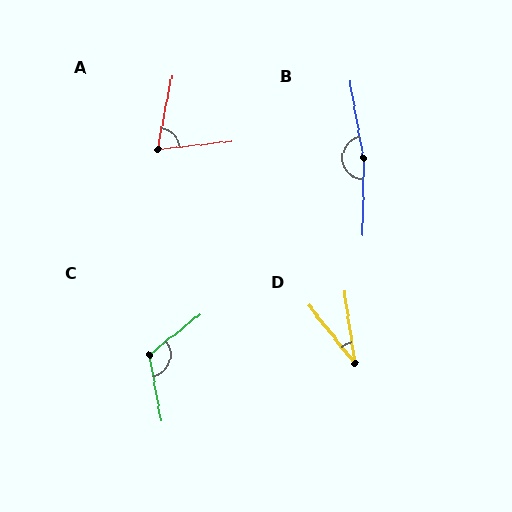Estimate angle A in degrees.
Approximately 72 degrees.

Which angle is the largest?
B, at approximately 169 degrees.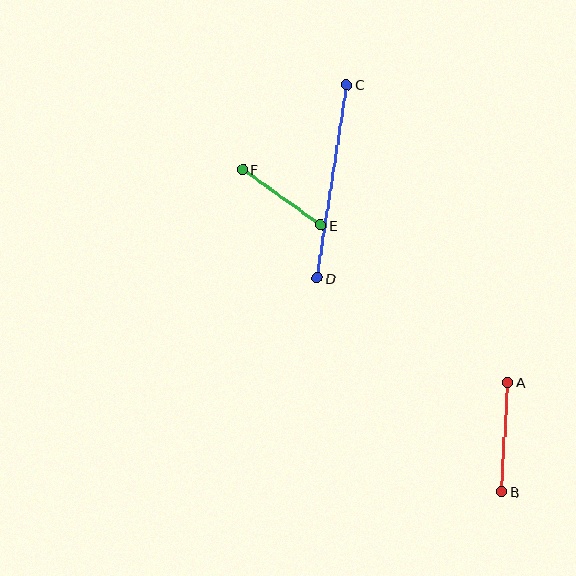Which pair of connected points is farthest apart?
Points C and D are farthest apart.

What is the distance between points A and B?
The distance is approximately 109 pixels.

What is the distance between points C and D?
The distance is approximately 196 pixels.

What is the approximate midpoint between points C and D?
The midpoint is at approximately (332, 182) pixels.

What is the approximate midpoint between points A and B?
The midpoint is at approximately (505, 437) pixels.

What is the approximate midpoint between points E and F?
The midpoint is at approximately (282, 197) pixels.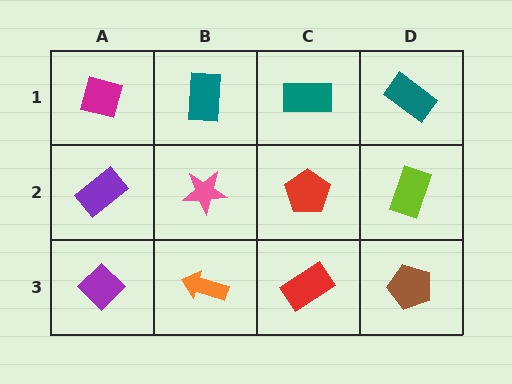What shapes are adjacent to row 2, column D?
A teal rectangle (row 1, column D), a brown pentagon (row 3, column D), a red pentagon (row 2, column C).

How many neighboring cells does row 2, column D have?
3.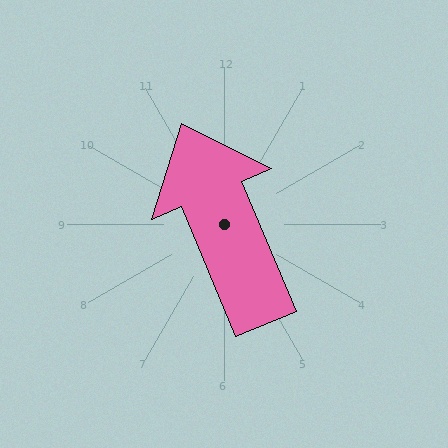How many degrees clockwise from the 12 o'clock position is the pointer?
Approximately 337 degrees.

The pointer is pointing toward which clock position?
Roughly 11 o'clock.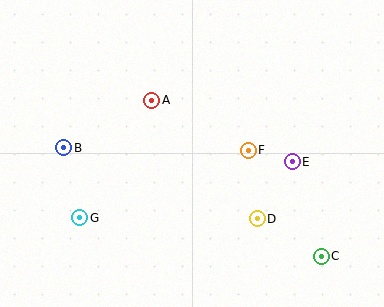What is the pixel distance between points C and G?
The distance between C and G is 245 pixels.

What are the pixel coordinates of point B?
Point B is at (64, 148).